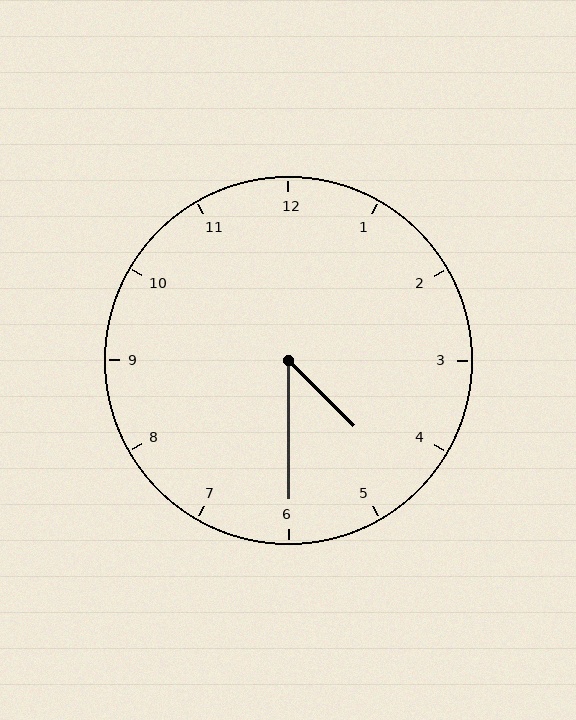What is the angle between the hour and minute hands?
Approximately 45 degrees.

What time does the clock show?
4:30.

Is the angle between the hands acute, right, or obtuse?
It is acute.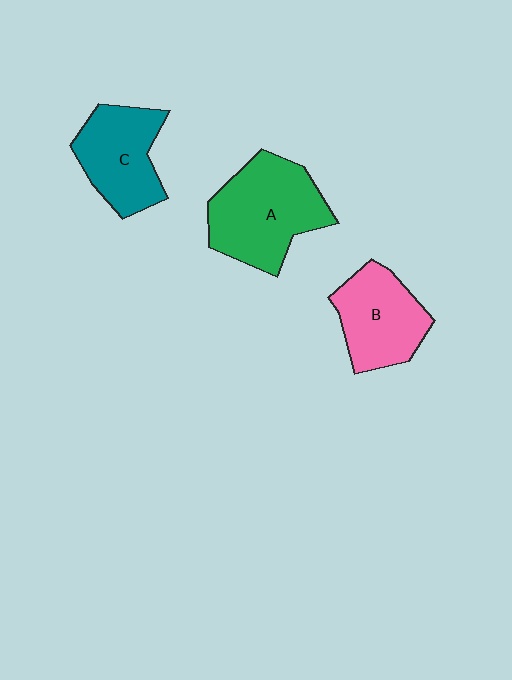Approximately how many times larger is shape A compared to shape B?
Approximately 1.3 times.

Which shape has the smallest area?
Shape B (pink).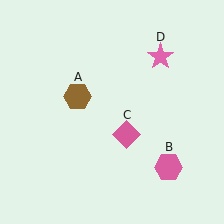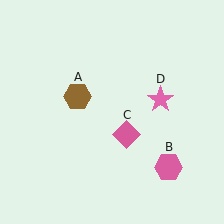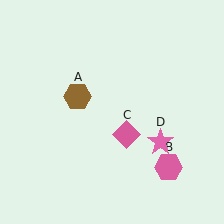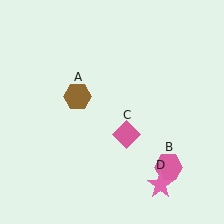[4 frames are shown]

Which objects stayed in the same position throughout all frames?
Brown hexagon (object A) and pink hexagon (object B) and pink diamond (object C) remained stationary.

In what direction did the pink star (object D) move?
The pink star (object D) moved down.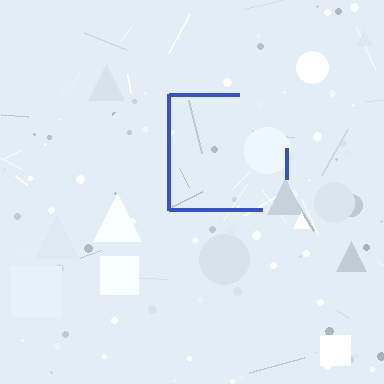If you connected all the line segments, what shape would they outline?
They would outline a square.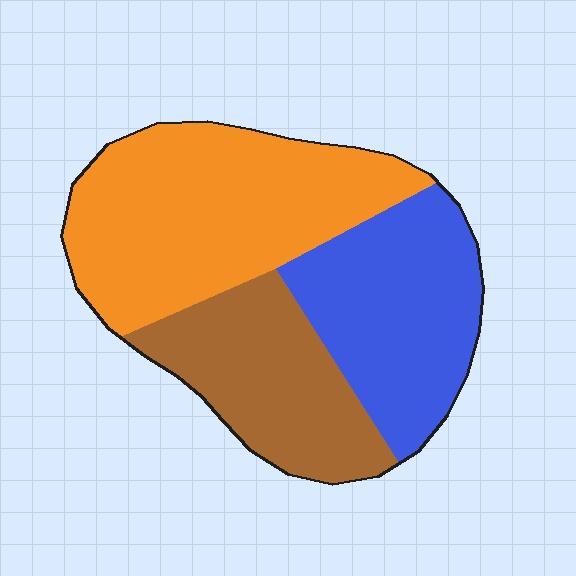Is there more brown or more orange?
Orange.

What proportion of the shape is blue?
Blue covers roughly 30% of the shape.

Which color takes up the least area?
Brown, at roughly 25%.